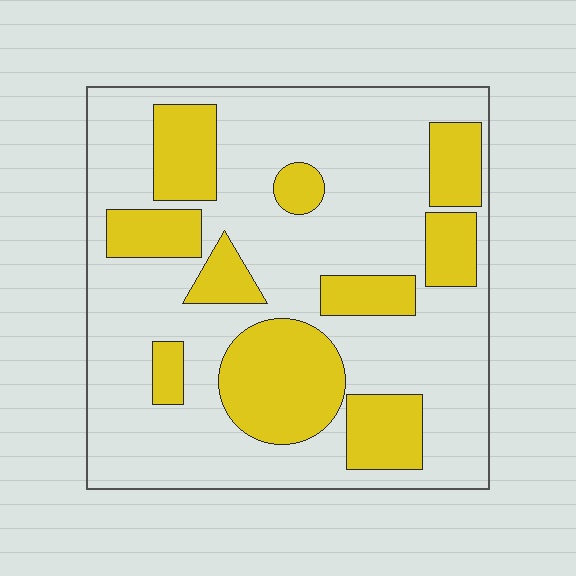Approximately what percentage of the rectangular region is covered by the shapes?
Approximately 30%.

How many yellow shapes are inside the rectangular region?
10.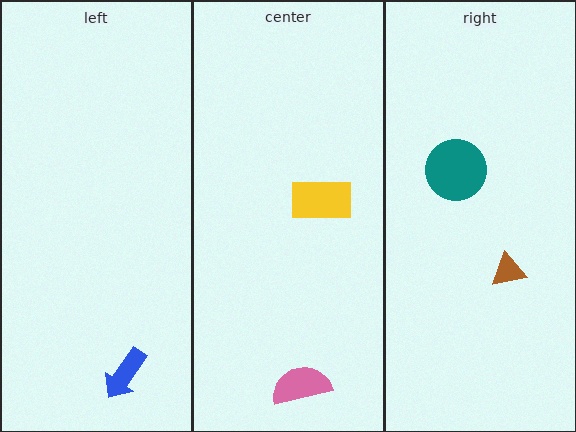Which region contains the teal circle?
The right region.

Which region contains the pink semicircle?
The center region.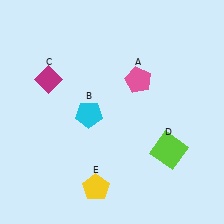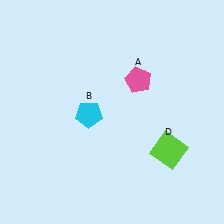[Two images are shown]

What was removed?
The magenta diamond (C), the yellow pentagon (E) were removed in Image 2.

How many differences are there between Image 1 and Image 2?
There are 2 differences between the two images.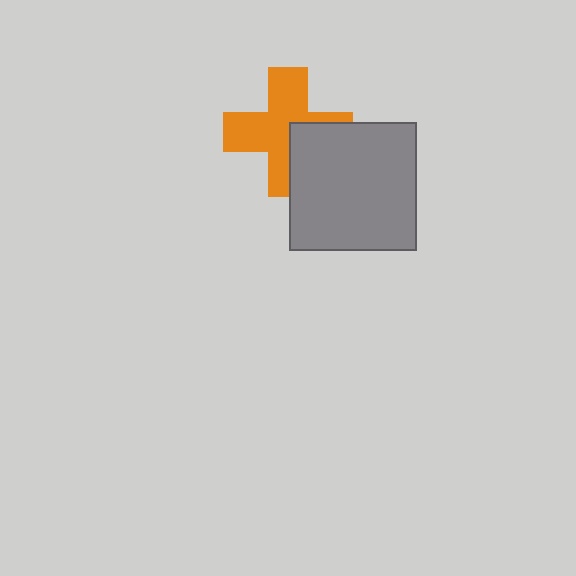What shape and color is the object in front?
The object in front is a gray square.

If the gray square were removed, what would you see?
You would see the complete orange cross.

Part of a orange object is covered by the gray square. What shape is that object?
It is a cross.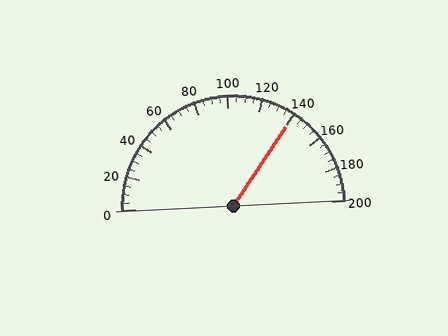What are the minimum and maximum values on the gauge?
The gauge ranges from 0 to 200.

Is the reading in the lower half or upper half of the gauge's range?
The reading is in the upper half of the range (0 to 200).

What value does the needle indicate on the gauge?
The needle indicates approximately 140.